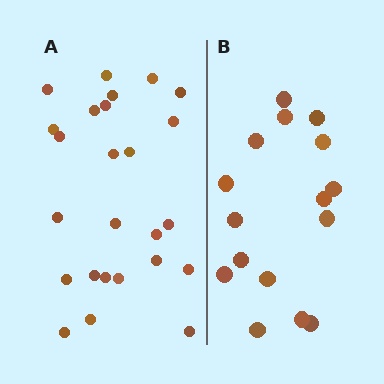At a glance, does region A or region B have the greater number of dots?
Region A (the left region) has more dots.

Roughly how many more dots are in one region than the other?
Region A has roughly 8 or so more dots than region B.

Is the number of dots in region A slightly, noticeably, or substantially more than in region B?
Region A has substantially more. The ratio is roughly 1.6 to 1.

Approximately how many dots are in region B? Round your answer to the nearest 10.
About 20 dots. (The exact count is 16, which rounds to 20.)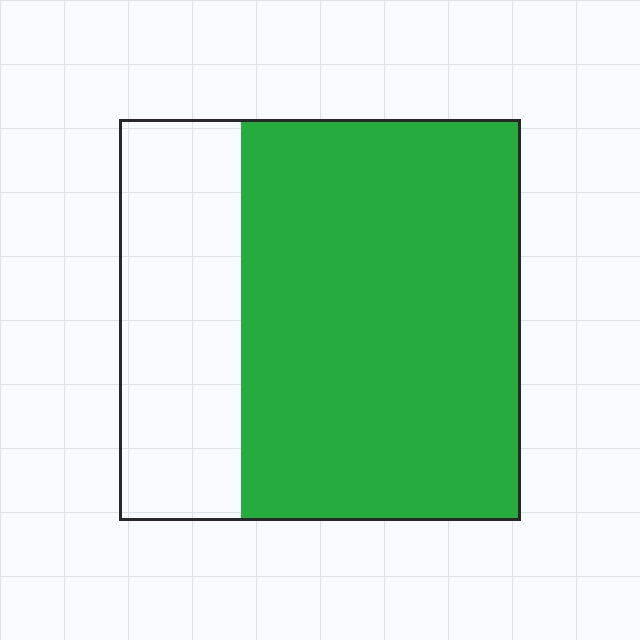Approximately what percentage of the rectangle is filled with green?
Approximately 70%.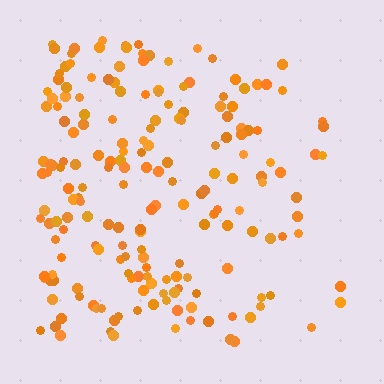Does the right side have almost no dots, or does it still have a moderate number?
Still a moderate number, just noticeably fewer than the left.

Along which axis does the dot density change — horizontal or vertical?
Horizontal.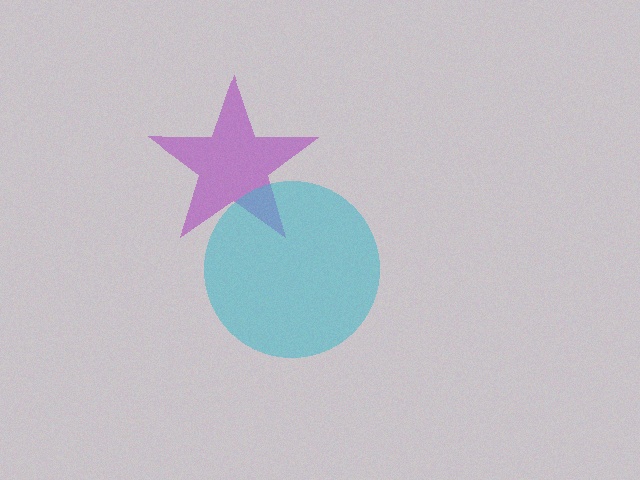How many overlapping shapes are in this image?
There are 2 overlapping shapes in the image.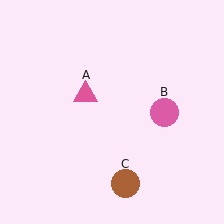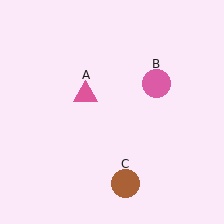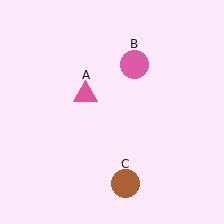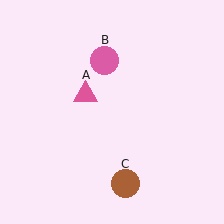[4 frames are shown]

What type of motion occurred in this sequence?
The pink circle (object B) rotated counterclockwise around the center of the scene.